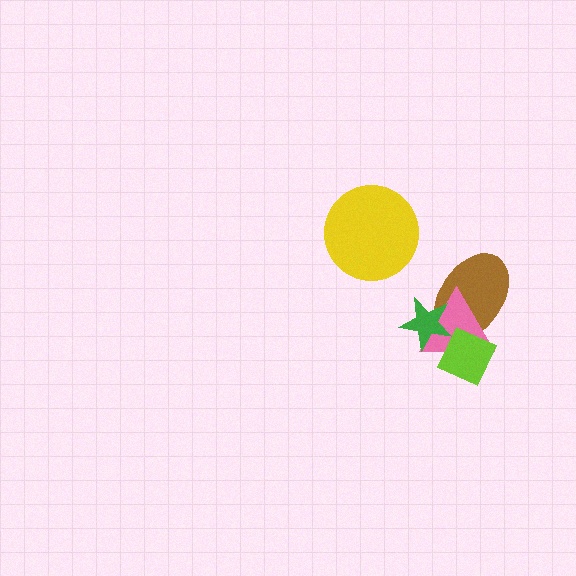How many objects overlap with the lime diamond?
3 objects overlap with the lime diamond.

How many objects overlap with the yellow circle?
0 objects overlap with the yellow circle.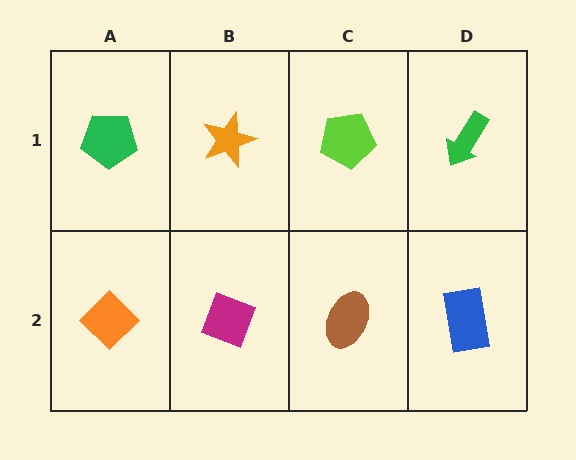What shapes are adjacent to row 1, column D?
A blue rectangle (row 2, column D), a lime pentagon (row 1, column C).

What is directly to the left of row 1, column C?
An orange star.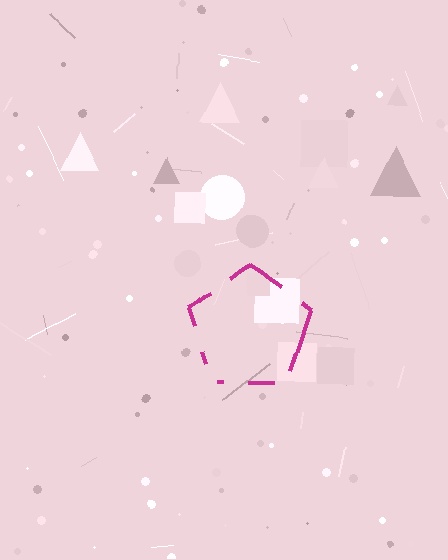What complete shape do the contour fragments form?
The contour fragments form a pentagon.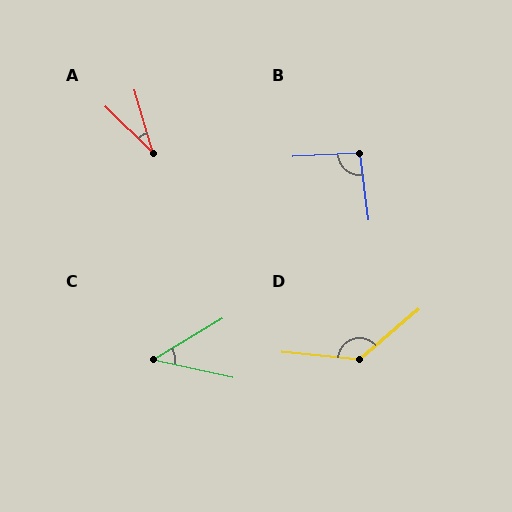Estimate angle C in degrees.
Approximately 43 degrees.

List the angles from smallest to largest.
A (29°), C (43°), B (95°), D (135°).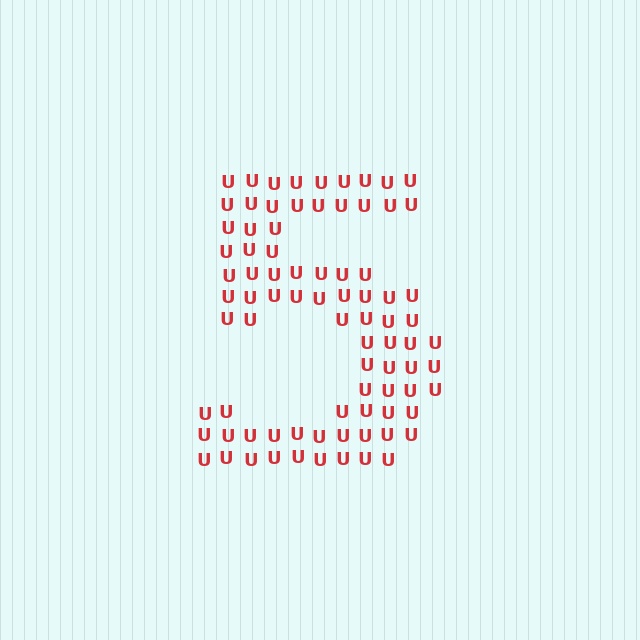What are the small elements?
The small elements are letter U's.